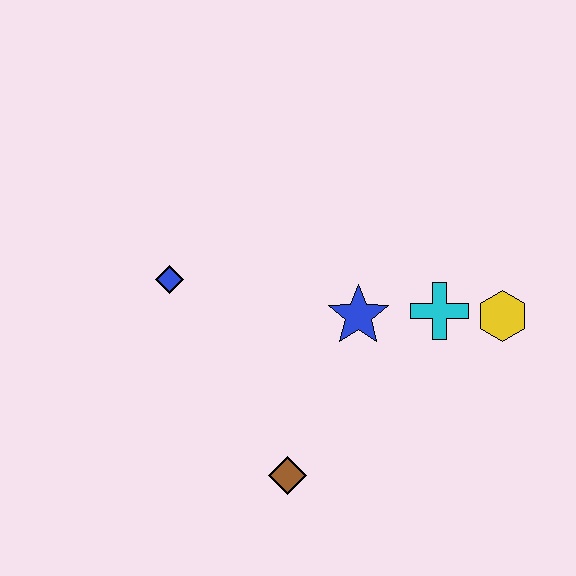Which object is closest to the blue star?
The cyan cross is closest to the blue star.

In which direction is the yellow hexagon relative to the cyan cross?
The yellow hexagon is to the right of the cyan cross.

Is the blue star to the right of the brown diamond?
Yes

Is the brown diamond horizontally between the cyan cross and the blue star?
No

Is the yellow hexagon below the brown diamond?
No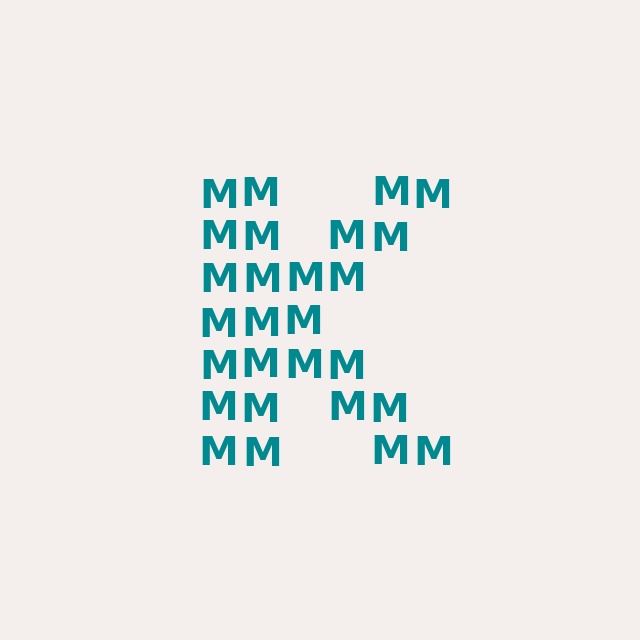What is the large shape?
The large shape is the letter K.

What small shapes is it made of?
It is made of small letter M's.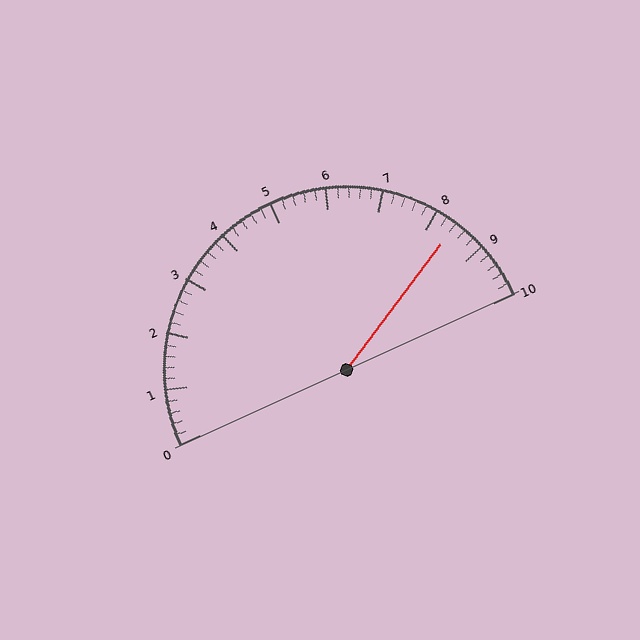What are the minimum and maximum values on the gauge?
The gauge ranges from 0 to 10.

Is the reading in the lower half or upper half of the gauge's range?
The reading is in the upper half of the range (0 to 10).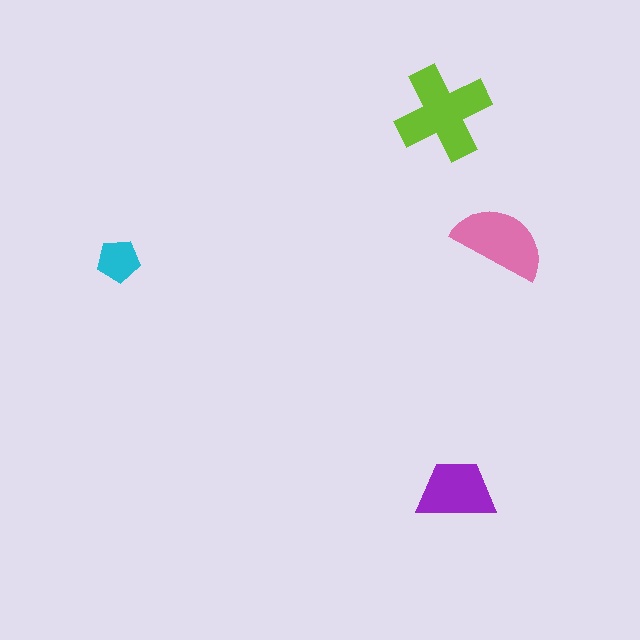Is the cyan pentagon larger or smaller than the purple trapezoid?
Smaller.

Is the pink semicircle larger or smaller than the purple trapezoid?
Larger.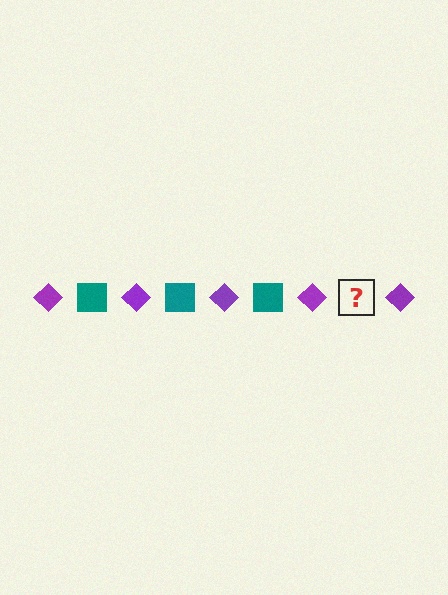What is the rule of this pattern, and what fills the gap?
The rule is that the pattern alternates between purple diamond and teal square. The gap should be filled with a teal square.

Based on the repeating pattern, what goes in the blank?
The blank should be a teal square.